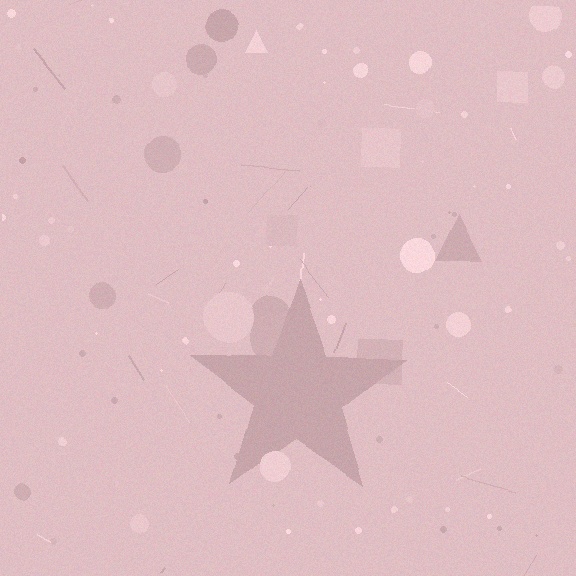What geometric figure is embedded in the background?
A star is embedded in the background.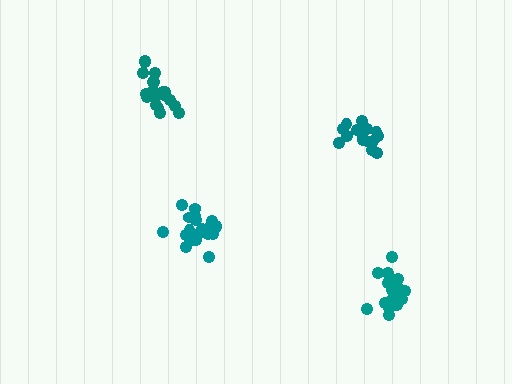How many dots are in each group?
Group 1: 21 dots, Group 2: 21 dots, Group 3: 15 dots, Group 4: 20 dots (77 total).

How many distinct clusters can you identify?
There are 4 distinct clusters.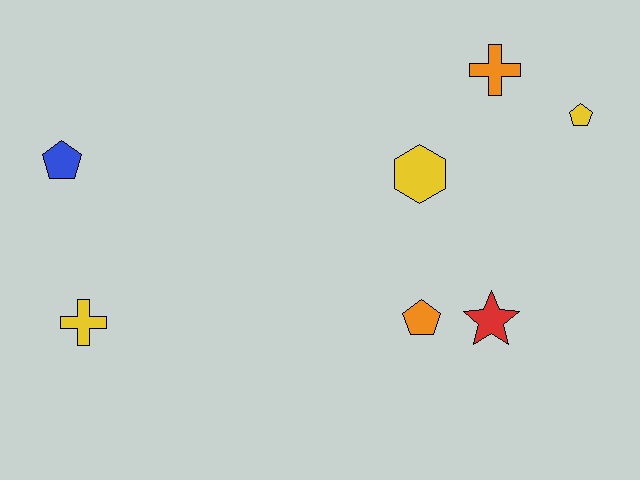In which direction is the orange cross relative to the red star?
The orange cross is above the red star.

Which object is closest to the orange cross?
The yellow pentagon is closest to the orange cross.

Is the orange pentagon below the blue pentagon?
Yes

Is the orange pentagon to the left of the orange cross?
Yes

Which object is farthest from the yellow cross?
The yellow pentagon is farthest from the yellow cross.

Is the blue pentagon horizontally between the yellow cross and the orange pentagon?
No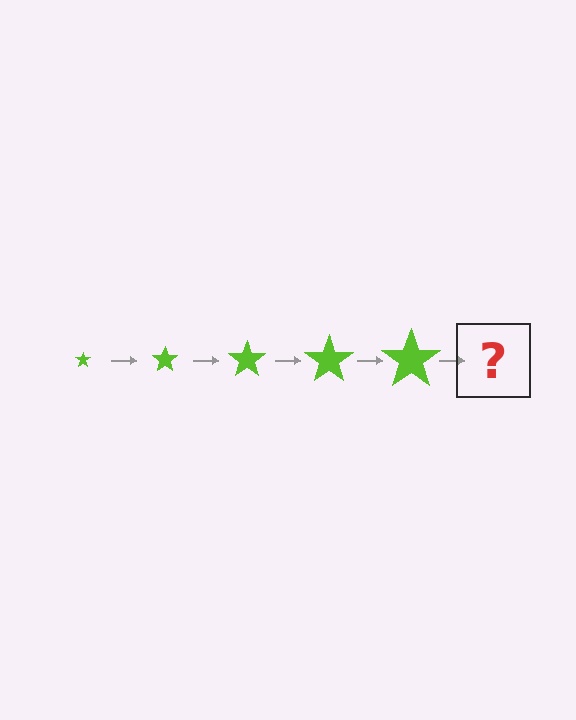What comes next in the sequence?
The next element should be a lime star, larger than the previous one.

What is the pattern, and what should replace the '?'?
The pattern is that the star gets progressively larger each step. The '?' should be a lime star, larger than the previous one.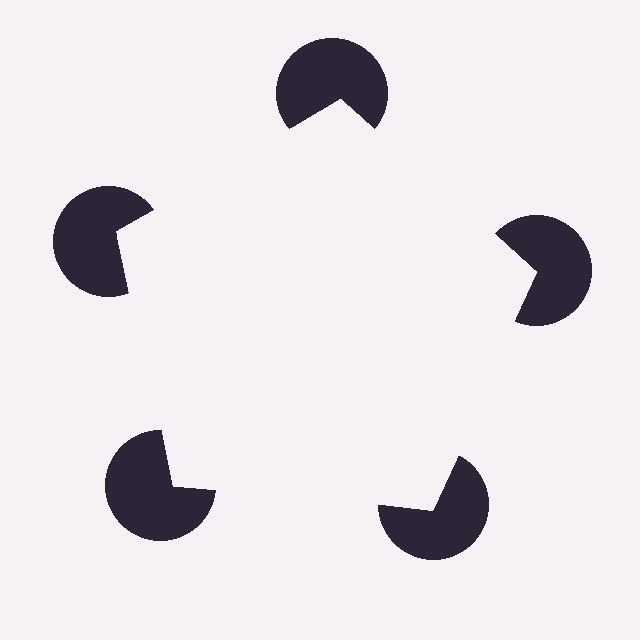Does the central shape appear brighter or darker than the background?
It typically appears slightly brighter than the background, even though no actual brightness change is drawn.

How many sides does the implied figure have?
5 sides.